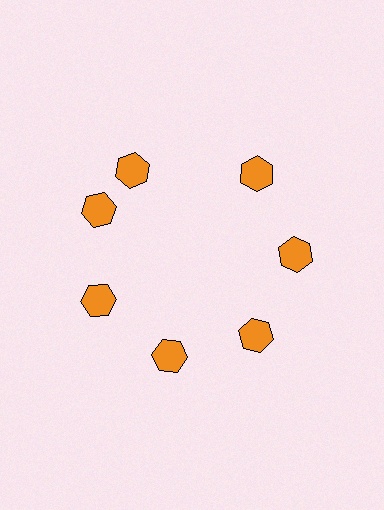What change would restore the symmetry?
The symmetry would be restored by rotating it back into even spacing with its neighbors so that all 7 hexagons sit at equal angles and equal distance from the center.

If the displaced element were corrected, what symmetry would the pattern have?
It would have 7-fold rotational symmetry — the pattern would map onto itself every 51 degrees.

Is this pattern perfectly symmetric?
No. The 7 orange hexagons are arranged in a ring, but one element near the 12 o'clock position is rotated out of alignment along the ring, breaking the 7-fold rotational symmetry.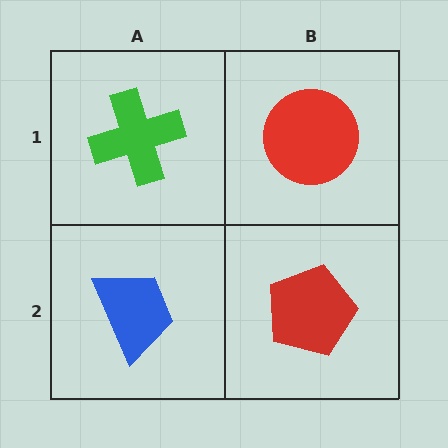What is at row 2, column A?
A blue trapezoid.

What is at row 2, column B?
A red pentagon.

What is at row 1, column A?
A green cross.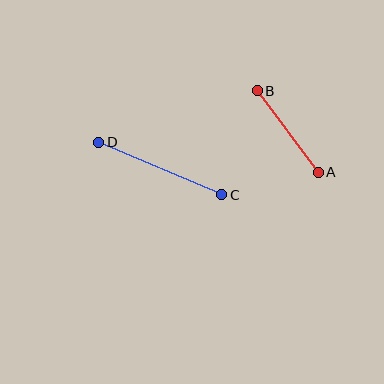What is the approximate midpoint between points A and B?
The midpoint is at approximately (288, 131) pixels.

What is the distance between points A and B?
The distance is approximately 102 pixels.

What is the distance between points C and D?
The distance is approximately 134 pixels.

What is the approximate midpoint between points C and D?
The midpoint is at approximately (160, 169) pixels.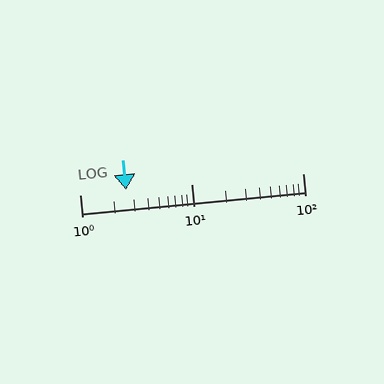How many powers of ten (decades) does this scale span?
The scale spans 2 decades, from 1 to 100.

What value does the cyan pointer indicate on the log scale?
The pointer indicates approximately 2.6.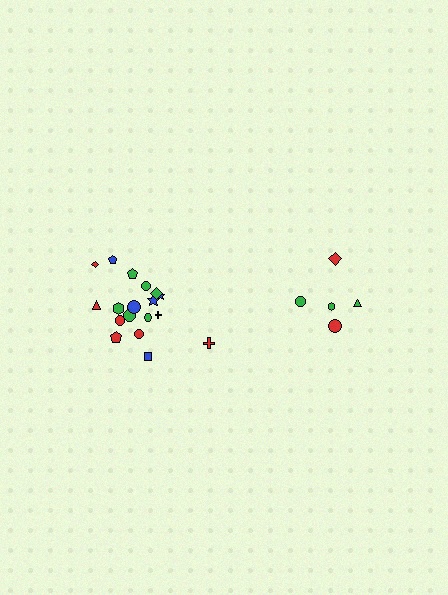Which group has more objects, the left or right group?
The left group.